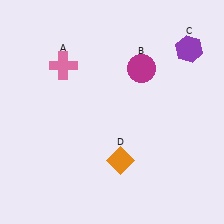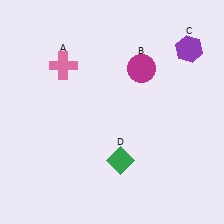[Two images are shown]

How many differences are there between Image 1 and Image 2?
There is 1 difference between the two images.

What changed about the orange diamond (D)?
In Image 1, D is orange. In Image 2, it changed to green.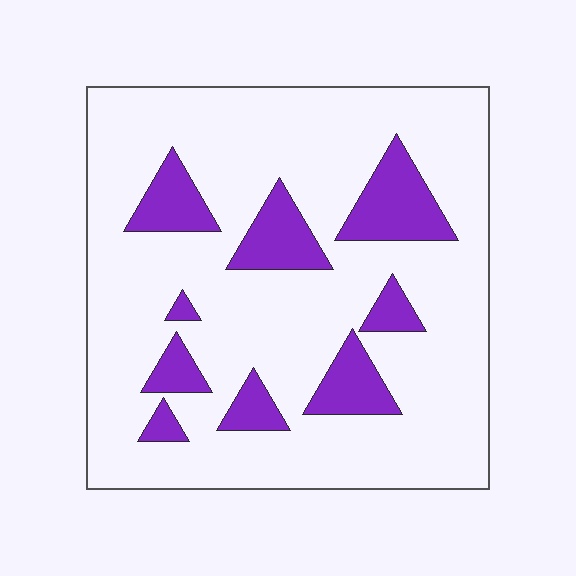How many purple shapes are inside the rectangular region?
9.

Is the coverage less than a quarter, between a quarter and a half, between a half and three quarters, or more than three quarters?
Less than a quarter.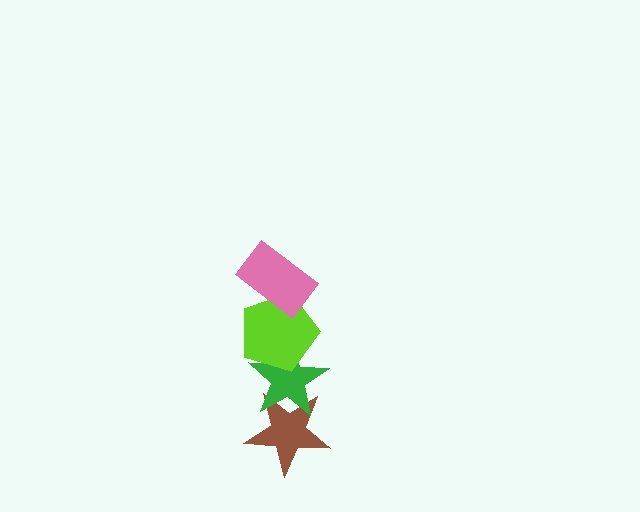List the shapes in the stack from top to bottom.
From top to bottom: the pink rectangle, the lime pentagon, the green star, the brown star.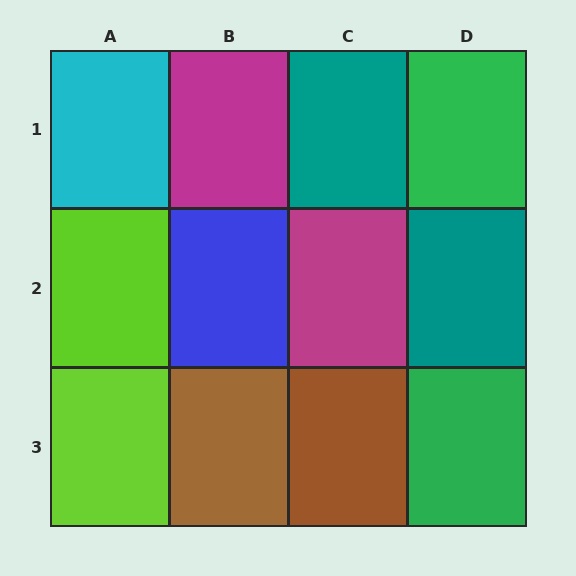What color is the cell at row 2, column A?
Lime.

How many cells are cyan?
1 cell is cyan.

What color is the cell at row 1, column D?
Green.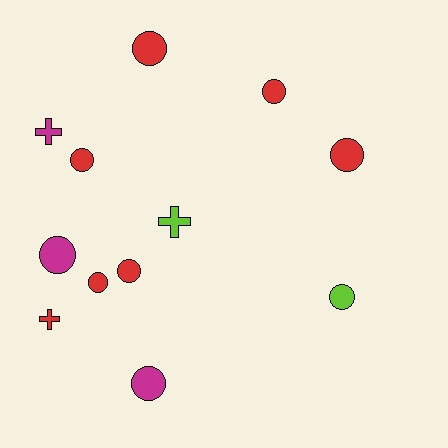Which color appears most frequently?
Red, with 7 objects.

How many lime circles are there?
There is 1 lime circle.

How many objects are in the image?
There are 12 objects.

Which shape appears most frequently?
Circle, with 9 objects.